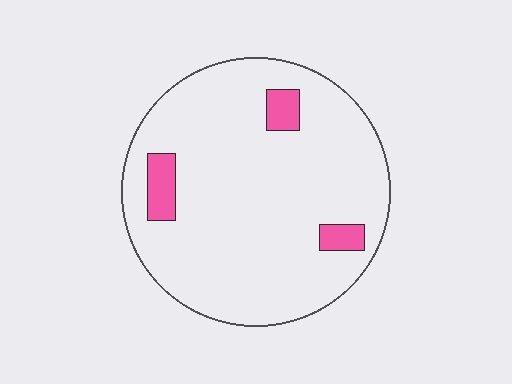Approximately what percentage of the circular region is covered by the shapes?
Approximately 10%.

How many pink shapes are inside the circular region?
3.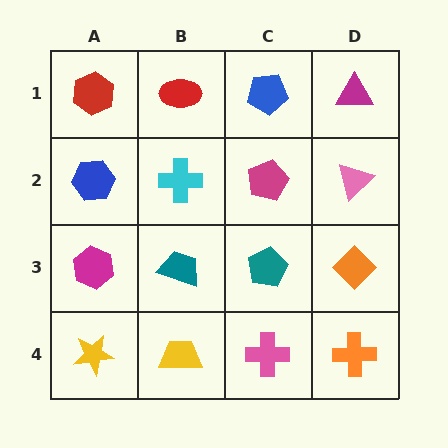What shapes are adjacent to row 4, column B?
A teal trapezoid (row 3, column B), a yellow star (row 4, column A), a pink cross (row 4, column C).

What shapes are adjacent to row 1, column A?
A blue hexagon (row 2, column A), a red ellipse (row 1, column B).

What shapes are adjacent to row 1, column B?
A cyan cross (row 2, column B), a red hexagon (row 1, column A), a blue pentagon (row 1, column C).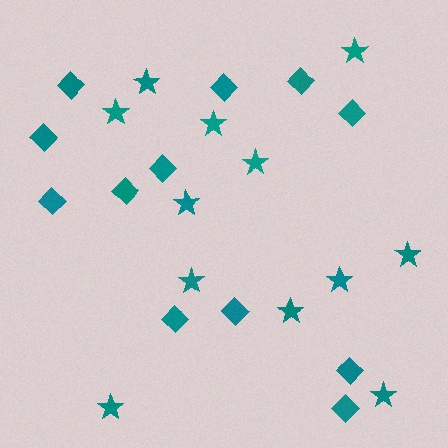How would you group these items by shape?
There are 2 groups: one group of stars (12) and one group of diamonds (12).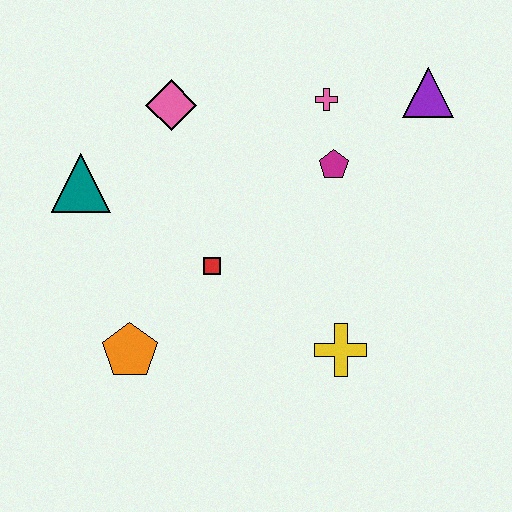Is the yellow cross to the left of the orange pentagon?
No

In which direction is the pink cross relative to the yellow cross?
The pink cross is above the yellow cross.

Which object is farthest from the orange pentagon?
The purple triangle is farthest from the orange pentagon.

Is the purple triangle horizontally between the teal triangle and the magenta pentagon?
No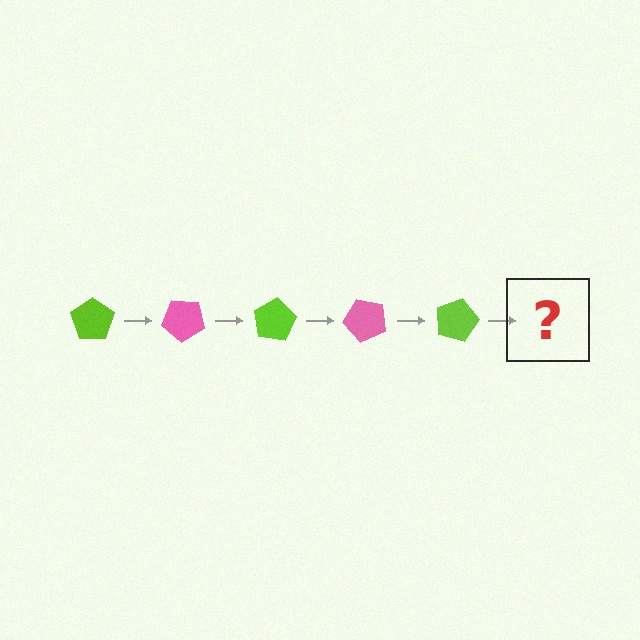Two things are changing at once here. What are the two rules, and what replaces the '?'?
The two rules are that it rotates 40 degrees each step and the color cycles through lime and pink. The '?' should be a pink pentagon, rotated 200 degrees from the start.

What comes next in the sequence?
The next element should be a pink pentagon, rotated 200 degrees from the start.